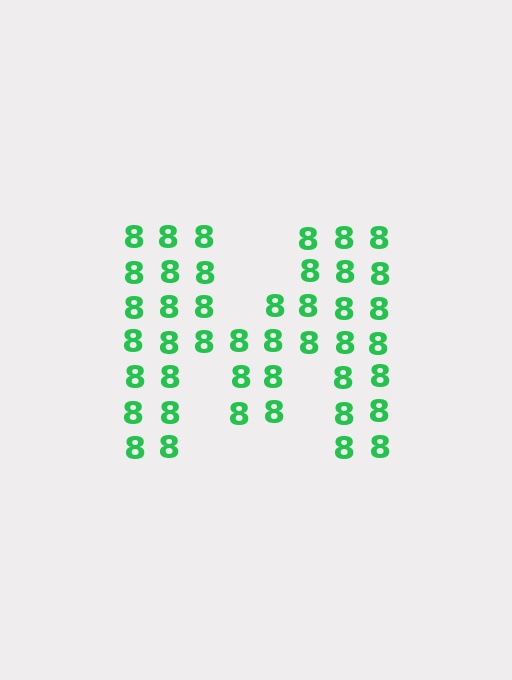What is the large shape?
The large shape is the letter M.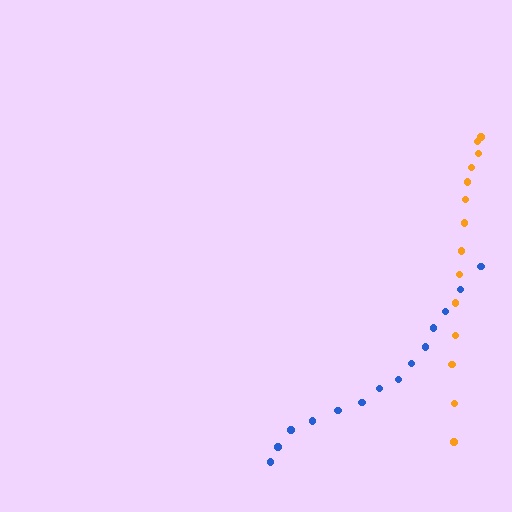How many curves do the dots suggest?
There are 2 distinct paths.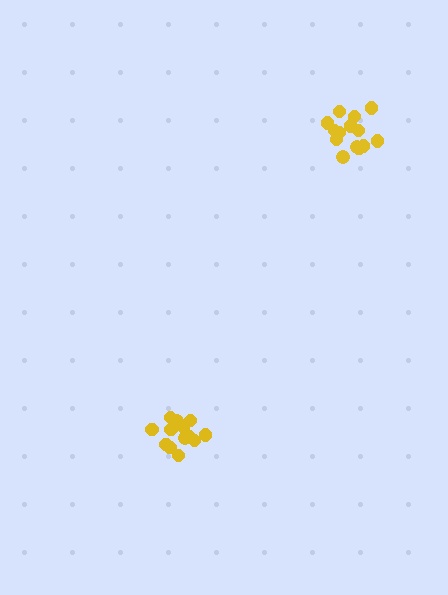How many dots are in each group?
Group 1: 13 dots, Group 2: 14 dots (27 total).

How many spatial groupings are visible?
There are 2 spatial groupings.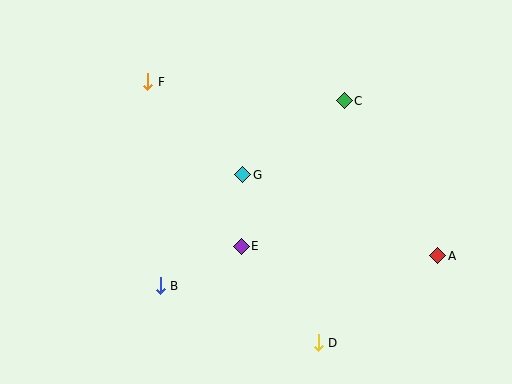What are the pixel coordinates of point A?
Point A is at (438, 256).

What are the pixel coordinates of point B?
Point B is at (160, 286).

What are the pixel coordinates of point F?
Point F is at (148, 82).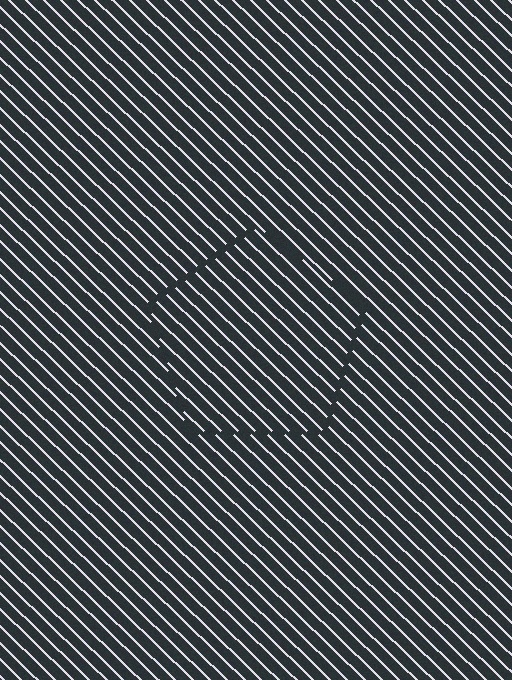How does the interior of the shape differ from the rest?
The interior of the shape contains the same grating, shifted by half a period — the contour is defined by the phase discontinuity where line-ends from the inner and outer gratings abut.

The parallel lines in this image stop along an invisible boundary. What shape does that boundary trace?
An illusory pentagon. The interior of the shape contains the same grating, shifted by half a period — the contour is defined by the phase discontinuity where line-ends from the inner and outer gratings abut.